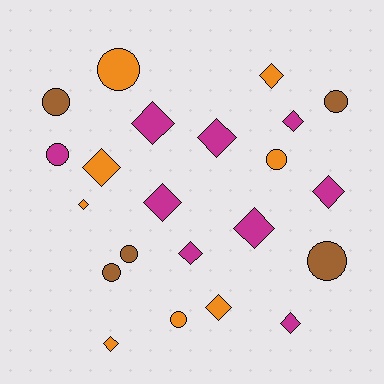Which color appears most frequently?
Magenta, with 9 objects.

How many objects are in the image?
There are 22 objects.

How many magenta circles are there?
There is 1 magenta circle.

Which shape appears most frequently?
Diamond, with 13 objects.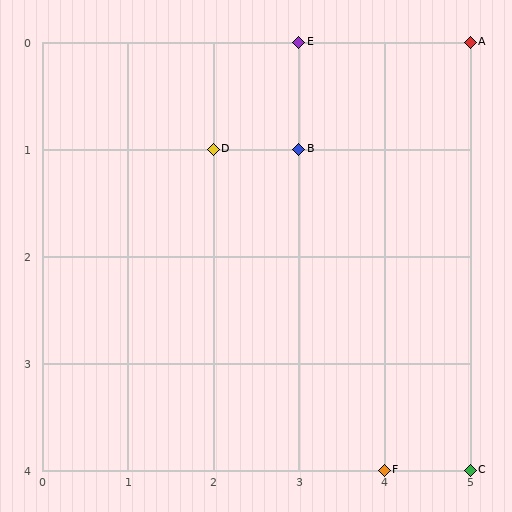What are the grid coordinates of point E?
Point E is at grid coordinates (3, 0).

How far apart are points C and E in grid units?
Points C and E are 2 columns and 4 rows apart (about 4.5 grid units diagonally).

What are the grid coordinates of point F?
Point F is at grid coordinates (4, 4).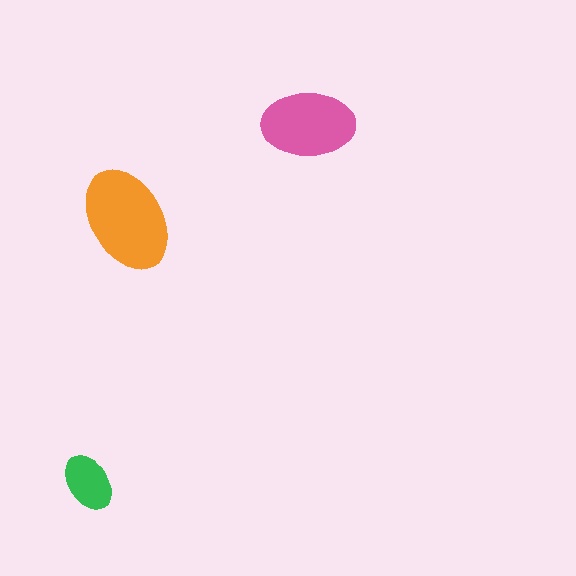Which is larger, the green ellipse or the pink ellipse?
The pink one.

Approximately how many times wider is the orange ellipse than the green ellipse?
About 2 times wider.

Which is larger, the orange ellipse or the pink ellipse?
The orange one.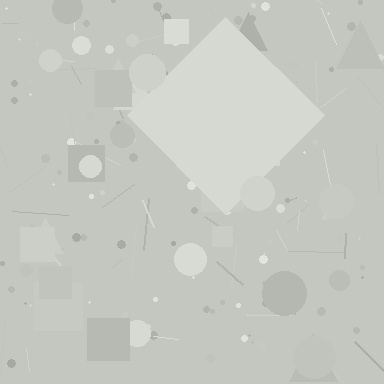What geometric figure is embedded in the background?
A diamond is embedded in the background.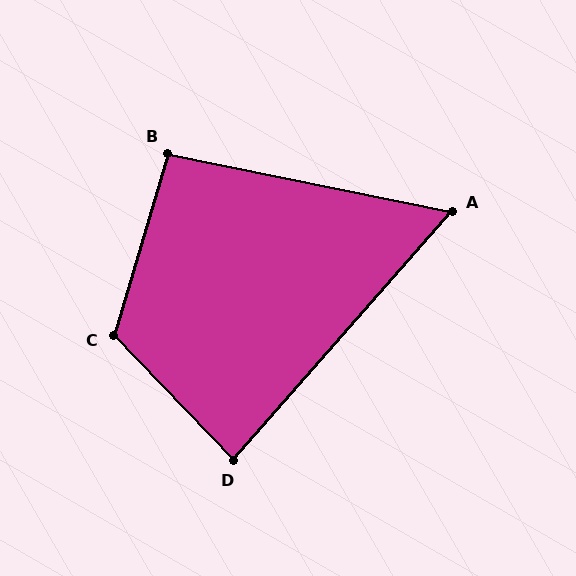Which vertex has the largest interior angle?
C, at approximately 120 degrees.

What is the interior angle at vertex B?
Approximately 95 degrees (approximately right).